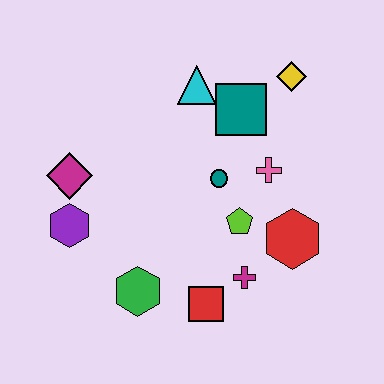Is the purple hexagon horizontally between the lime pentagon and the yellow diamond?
No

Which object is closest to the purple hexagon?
The magenta diamond is closest to the purple hexagon.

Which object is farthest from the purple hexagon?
The yellow diamond is farthest from the purple hexagon.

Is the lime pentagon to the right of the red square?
Yes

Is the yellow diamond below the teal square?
No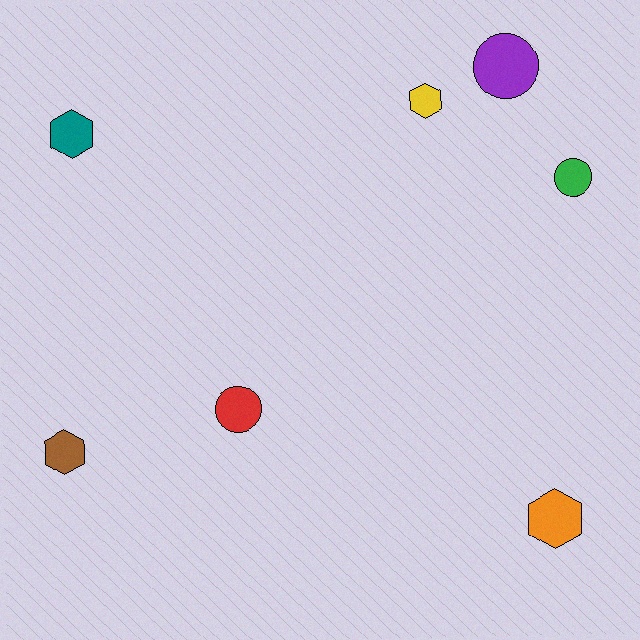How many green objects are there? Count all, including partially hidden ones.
There is 1 green object.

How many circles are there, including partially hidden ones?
There are 3 circles.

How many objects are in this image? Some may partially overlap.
There are 7 objects.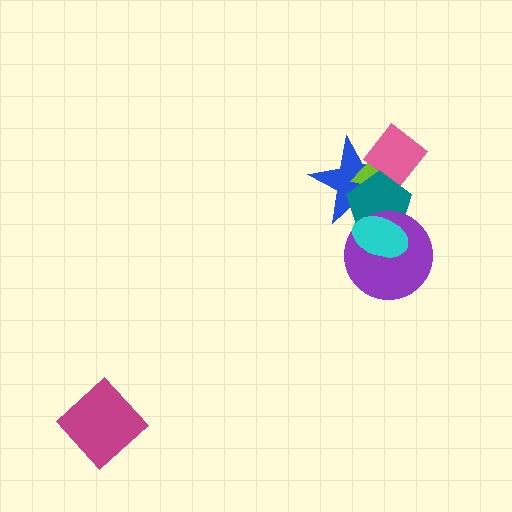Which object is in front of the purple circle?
The cyan ellipse is in front of the purple circle.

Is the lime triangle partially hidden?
Yes, it is partially covered by another shape.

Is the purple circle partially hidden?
Yes, it is partially covered by another shape.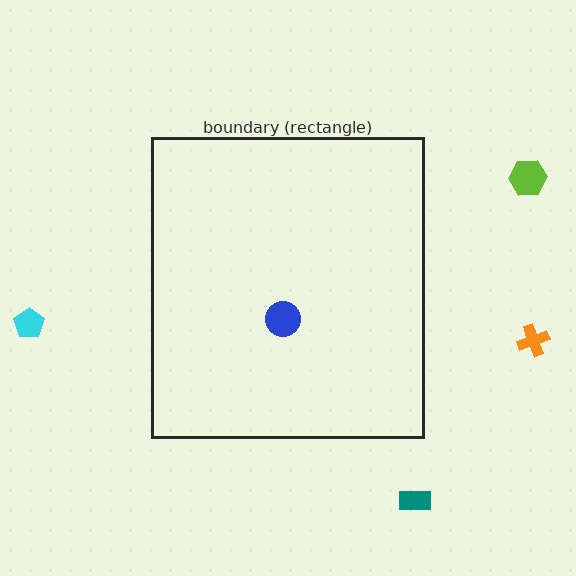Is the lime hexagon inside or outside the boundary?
Outside.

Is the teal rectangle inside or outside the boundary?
Outside.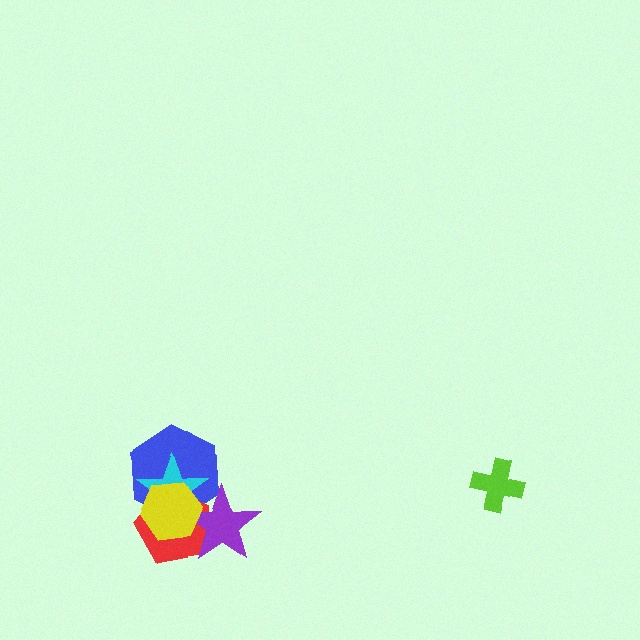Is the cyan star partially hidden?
Yes, it is partially covered by another shape.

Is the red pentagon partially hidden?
Yes, it is partially covered by another shape.